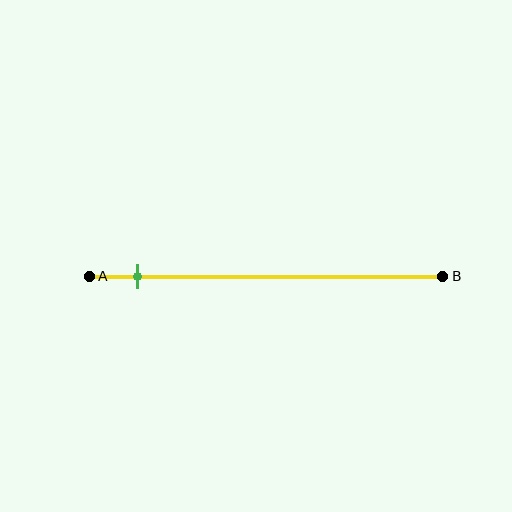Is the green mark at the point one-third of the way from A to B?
No, the mark is at about 15% from A, not at the 33% one-third point.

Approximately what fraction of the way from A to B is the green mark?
The green mark is approximately 15% of the way from A to B.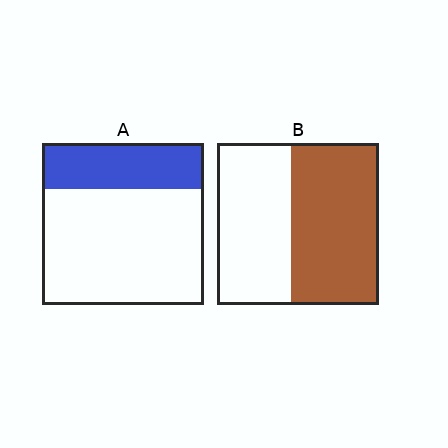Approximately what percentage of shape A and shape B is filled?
A is approximately 30% and B is approximately 55%.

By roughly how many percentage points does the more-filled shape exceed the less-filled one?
By roughly 25 percentage points (B over A).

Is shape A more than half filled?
No.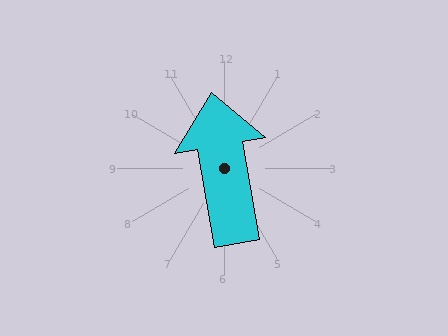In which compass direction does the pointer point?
North.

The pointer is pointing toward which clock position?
Roughly 12 o'clock.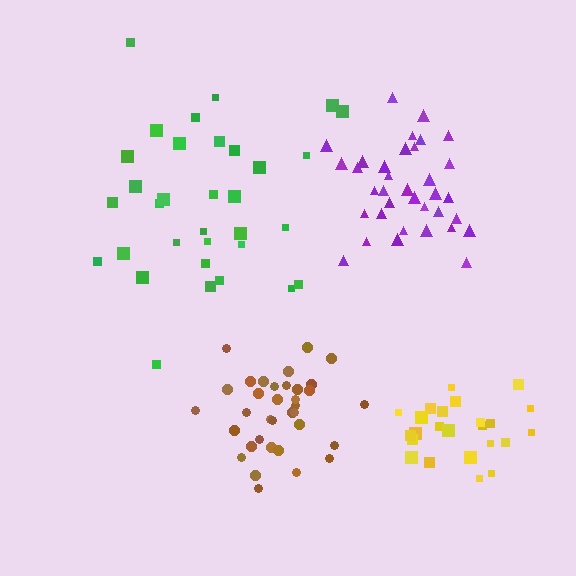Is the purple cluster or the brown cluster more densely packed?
Brown.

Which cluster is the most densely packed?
Brown.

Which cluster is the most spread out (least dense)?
Green.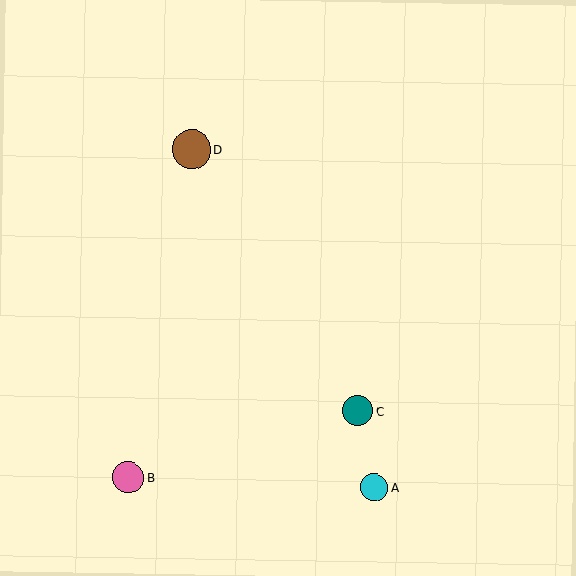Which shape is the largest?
The brown circle (labeled D) is the largest.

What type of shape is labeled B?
Shape B is a pink circle.